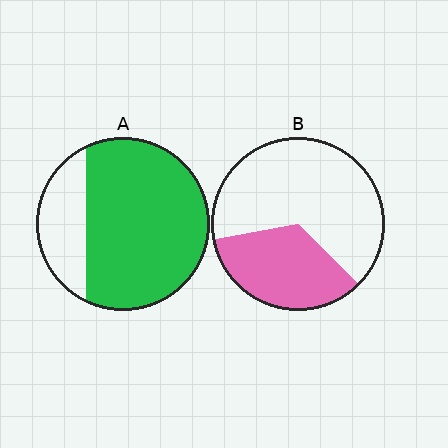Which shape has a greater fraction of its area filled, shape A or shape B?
Shape A.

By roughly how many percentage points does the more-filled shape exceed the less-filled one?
By roughly 40 percentage points (A over B).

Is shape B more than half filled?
No.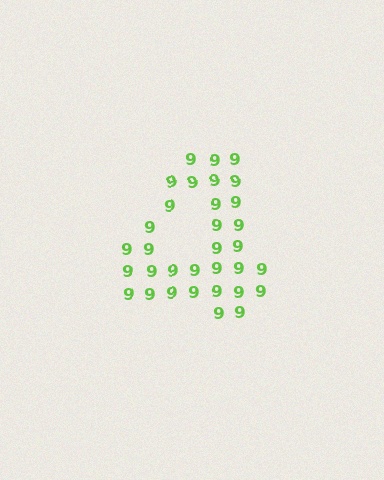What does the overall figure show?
The overall figure shows the digit 4.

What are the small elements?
The small elements are digit 9's.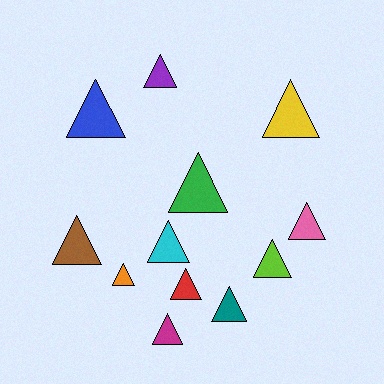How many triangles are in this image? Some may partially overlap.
There are 12 triangles.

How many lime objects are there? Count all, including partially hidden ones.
There is 1 lime object.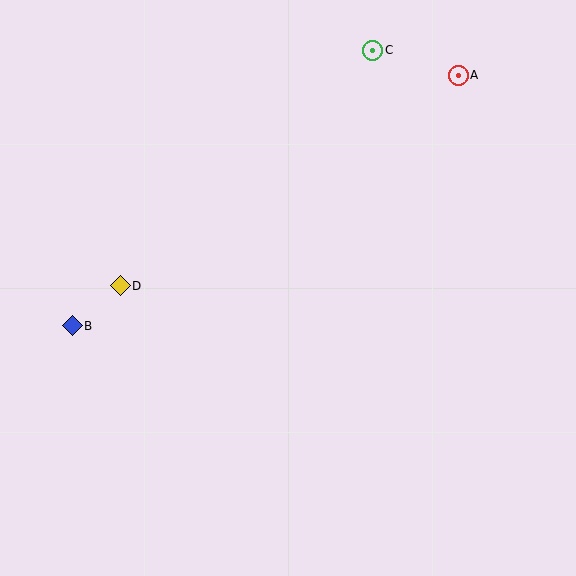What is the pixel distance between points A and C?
The distance between A and C is 89 pixels.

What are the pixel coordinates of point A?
Point A is at (458, 75).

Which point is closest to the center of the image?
Point D at (120, 286) is closest to the center.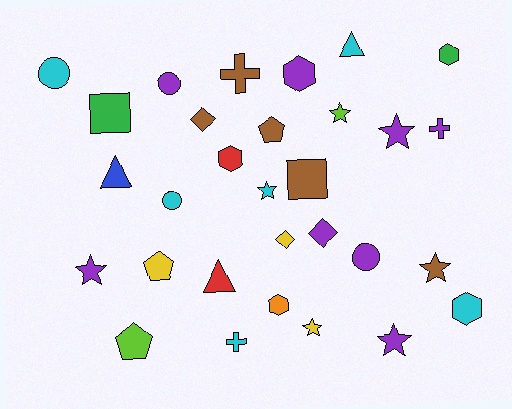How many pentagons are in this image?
There are 3 pentagons.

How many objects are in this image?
There are 30 objects.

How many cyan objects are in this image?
There are 6 cyan objects.